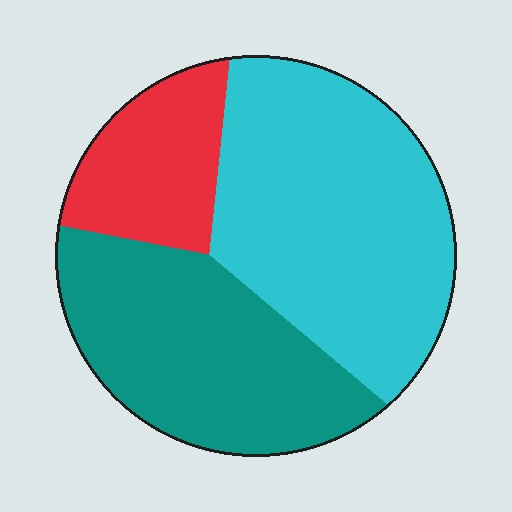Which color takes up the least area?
Red, at roughly 15%.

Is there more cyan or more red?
Cyan.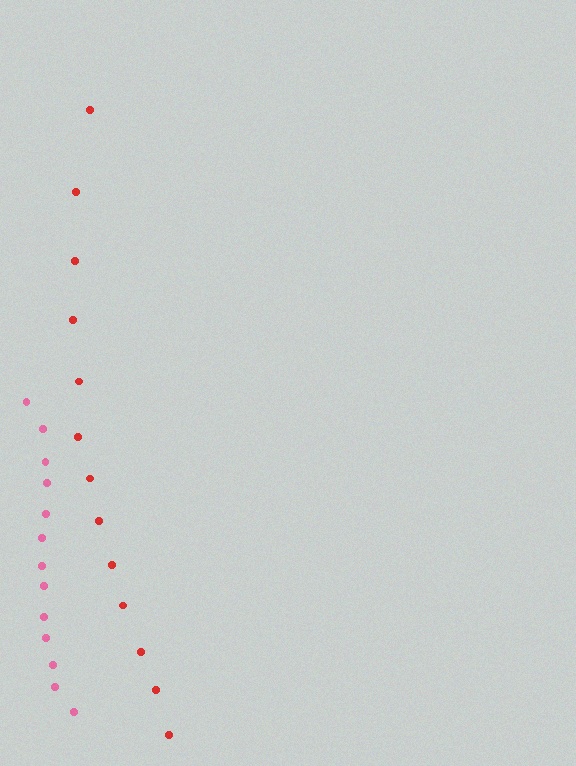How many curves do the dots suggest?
There are 2 distinct paths.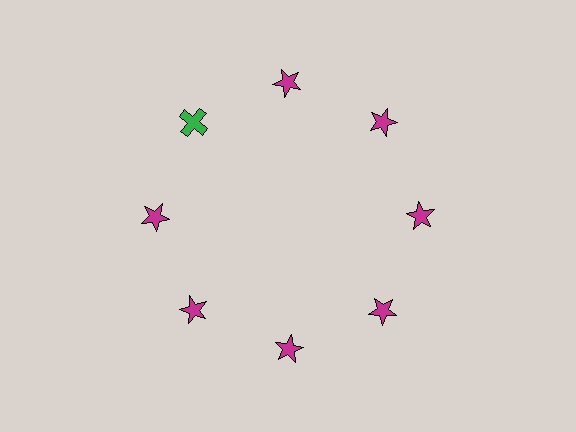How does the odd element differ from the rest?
It differs in both color (green instead of magenta) and shape (cross instead of star).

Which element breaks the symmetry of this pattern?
The green cross at roughly the 10 o'clock position breaks the symmetry. All other shapes are magenta stars.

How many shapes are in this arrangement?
There are 8 shapes arranged in a ring pattern.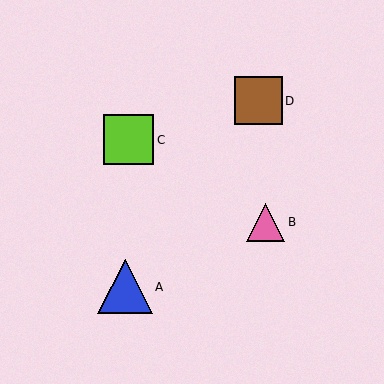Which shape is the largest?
The blue triangle (labeled A) is the largest.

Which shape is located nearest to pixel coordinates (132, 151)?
The lime square (labeled C) at (129, 140) is nearest to that location.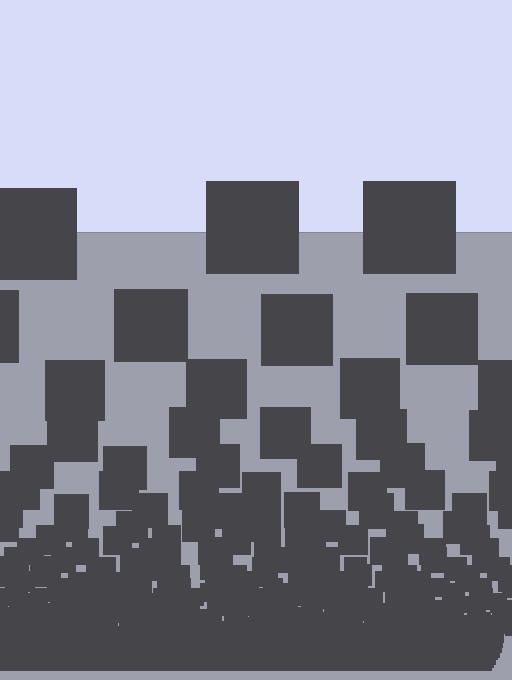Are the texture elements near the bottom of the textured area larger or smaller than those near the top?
Smaller. The gradient is inverted — elements near the bottom are smaller and denser.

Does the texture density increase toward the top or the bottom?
Density increases toward the bottom.